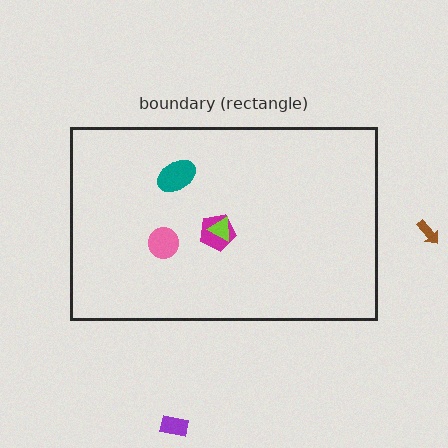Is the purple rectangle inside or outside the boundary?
Outside.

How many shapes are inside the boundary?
4 inside, 2 outside.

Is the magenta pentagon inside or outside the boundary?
Inside.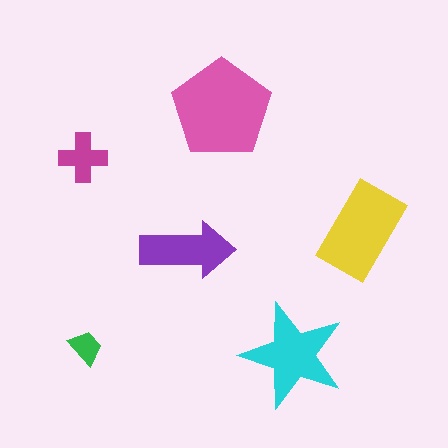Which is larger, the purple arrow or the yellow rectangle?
The yellow rectangle.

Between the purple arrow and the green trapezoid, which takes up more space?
The purple arrow.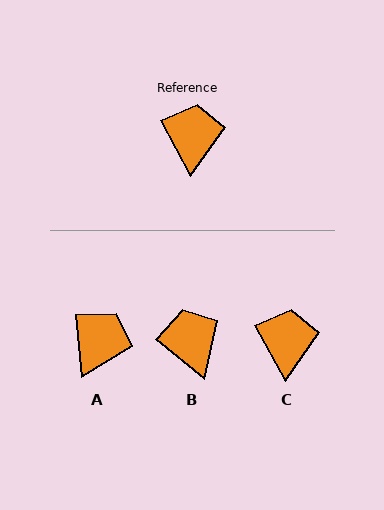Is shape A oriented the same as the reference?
No, it is off by about 23 degrees.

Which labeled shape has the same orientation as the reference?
C.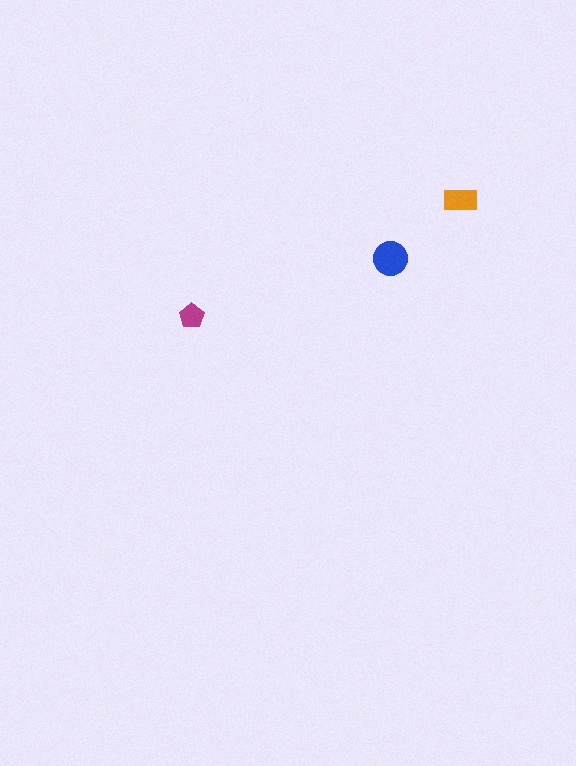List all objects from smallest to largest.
The magenta pentagon, the orange rectangle, the blue circle.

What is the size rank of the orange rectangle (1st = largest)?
2nd.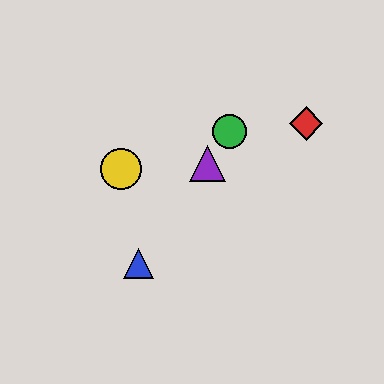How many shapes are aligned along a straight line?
3 shapes (the blue triangle, the green circle, the purple triangle) are aligned along a straight line.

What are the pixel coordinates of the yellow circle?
The yellow circle is at (121, 169).